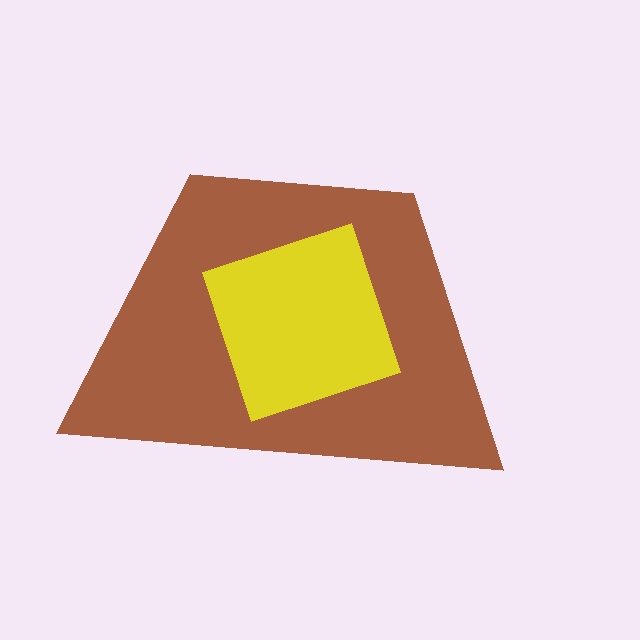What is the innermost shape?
The yellow square.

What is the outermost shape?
The brown trapezoid.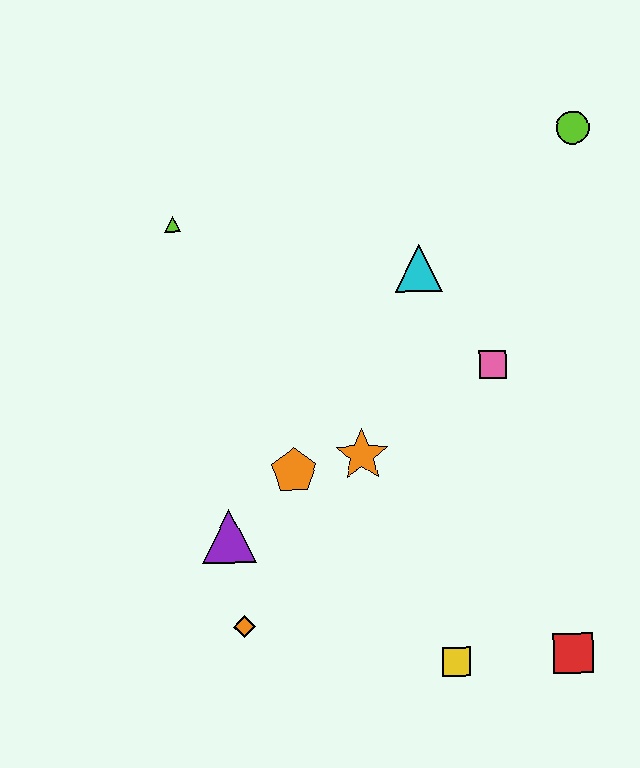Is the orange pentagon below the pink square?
Yes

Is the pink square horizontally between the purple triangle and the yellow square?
No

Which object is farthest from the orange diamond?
The lime circle is farthest from the orange diamond.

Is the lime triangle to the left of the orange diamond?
Yes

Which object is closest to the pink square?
The cyan triangle is closest to the pink square.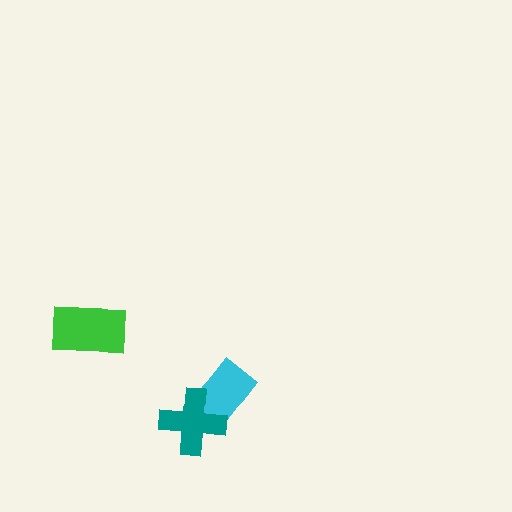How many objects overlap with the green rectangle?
0 objects overlap with the green rectangle.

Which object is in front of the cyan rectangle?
The teal cross is in front of the cyan rectangle.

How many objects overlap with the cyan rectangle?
1 object overlaps with the cyan rectangle.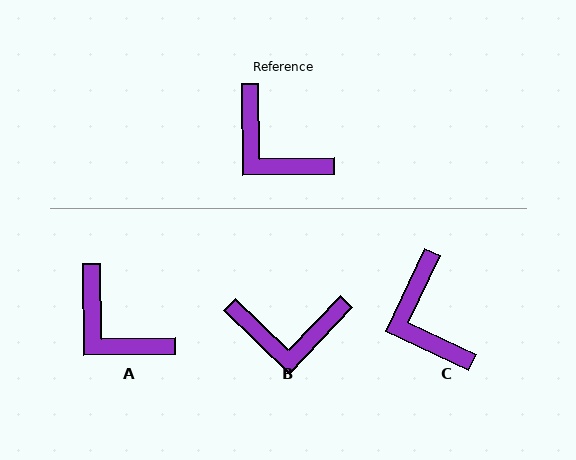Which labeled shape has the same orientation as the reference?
A.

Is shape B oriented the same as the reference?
No, it is off by about 46 degrees.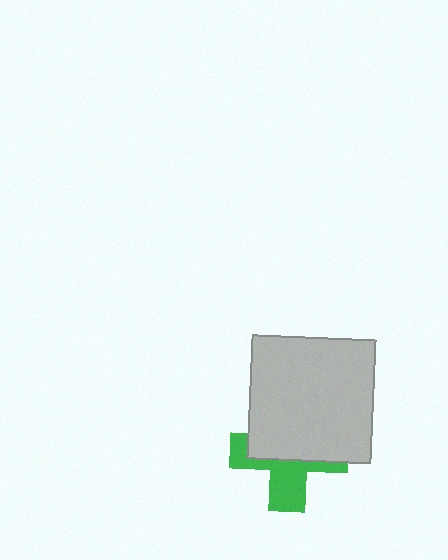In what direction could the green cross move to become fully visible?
The green cross could move down. That would shift it out from behind the light gray square entirely.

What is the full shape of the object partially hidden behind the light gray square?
The partially hidden object is a green cross.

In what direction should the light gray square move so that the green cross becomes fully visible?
The light gray square should move up. That is the shortest direction to clear the overlap and leave the green cross fully visible.